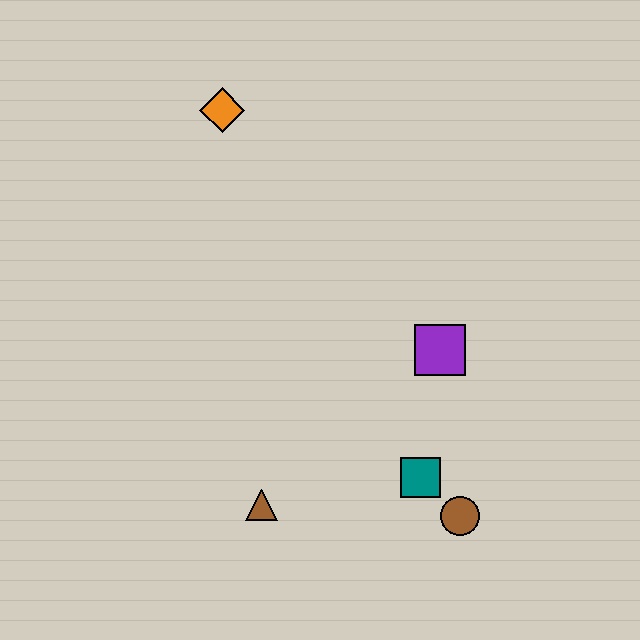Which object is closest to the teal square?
The brown circle is closest to the teal square.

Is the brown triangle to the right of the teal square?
No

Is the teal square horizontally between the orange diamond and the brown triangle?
No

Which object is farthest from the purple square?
The orange diamond is farthest from the purple square.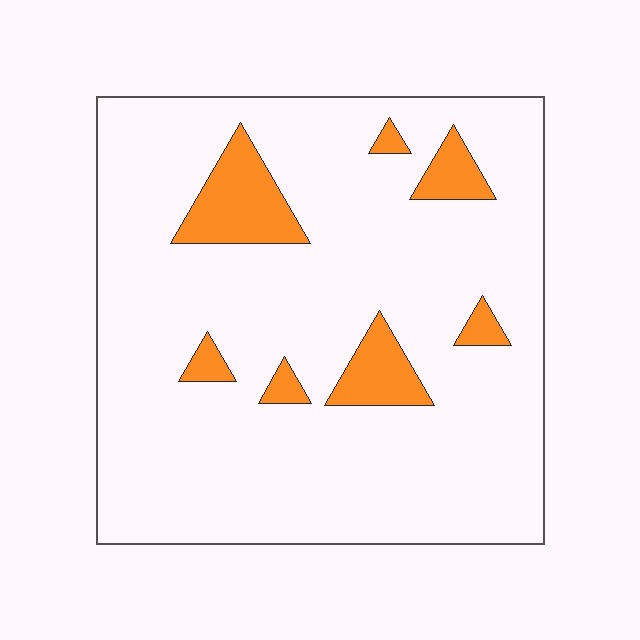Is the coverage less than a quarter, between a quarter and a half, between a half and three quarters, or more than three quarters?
Less than a quarter.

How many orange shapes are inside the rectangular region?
7.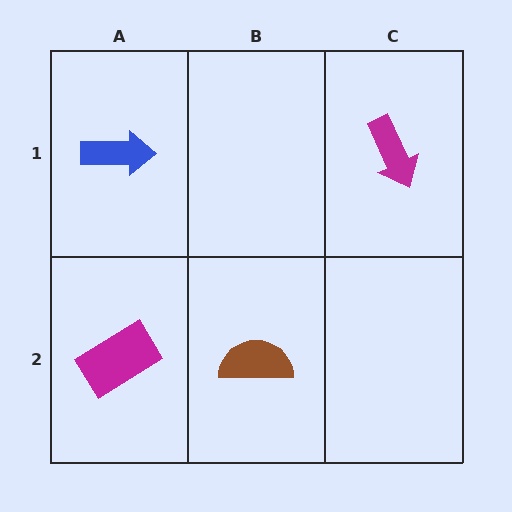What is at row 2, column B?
A brown semicircle.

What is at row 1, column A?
A blue arrow.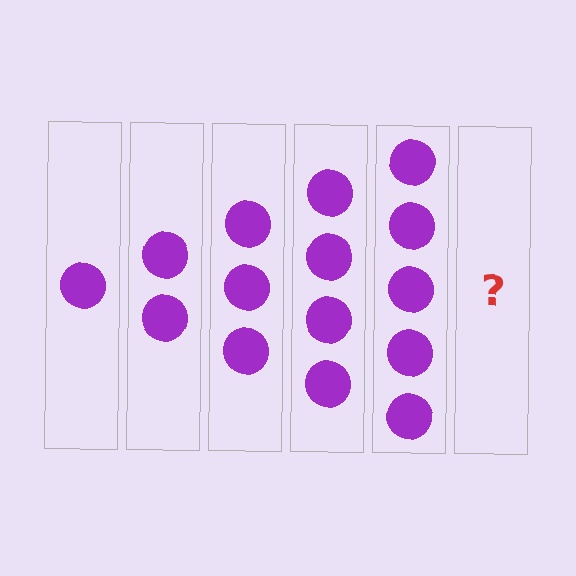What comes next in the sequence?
The next element should be 6 circles.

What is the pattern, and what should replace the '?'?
The pattern is that each step adds one more circle. The '?' should be 6 circles.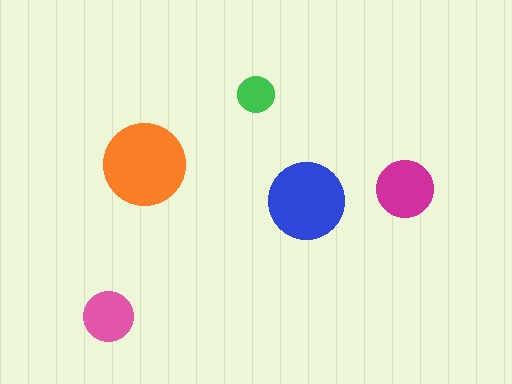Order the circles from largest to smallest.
the orange one, the blue one, the magenta one, the pink one, the green one.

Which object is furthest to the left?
The pink circle is leftmost.